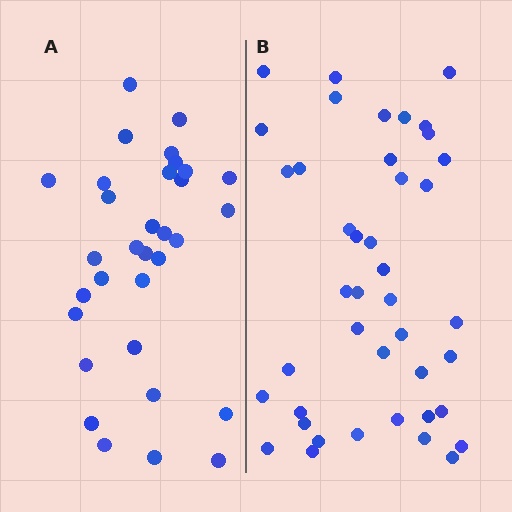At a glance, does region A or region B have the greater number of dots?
Region B (the right region) has more dots.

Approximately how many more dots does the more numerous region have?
Region B has roughly 10 or so more dots than region A.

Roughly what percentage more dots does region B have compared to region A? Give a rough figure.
About 30% more.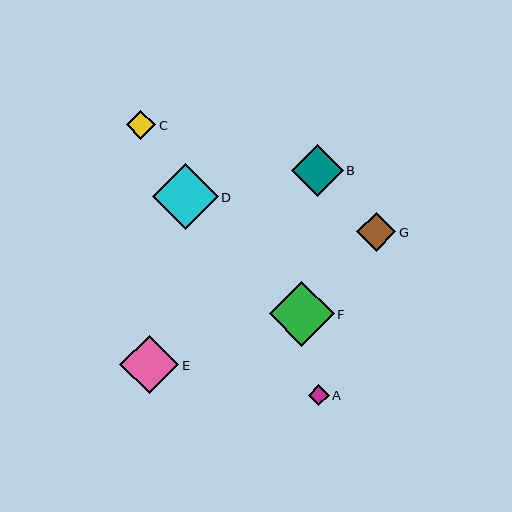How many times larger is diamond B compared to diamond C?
Diamond B is approximately 1.8 times the size of diamond C.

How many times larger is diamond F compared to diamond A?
Diamond F is approximately 3.1 times the size of diamond A.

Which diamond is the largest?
Diamond D is the largest with a size of approximately 65 pixels.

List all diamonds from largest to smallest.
From largest to smallest: D, F, E, B, G, C, A.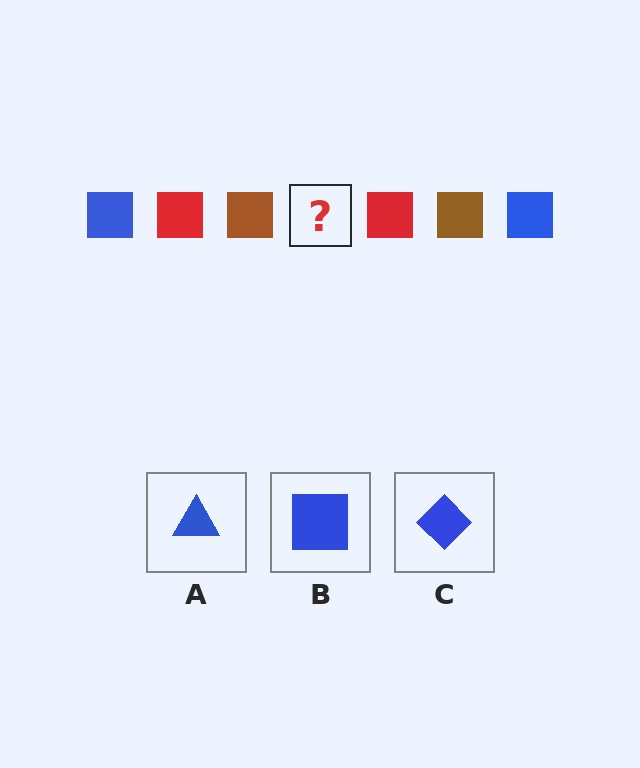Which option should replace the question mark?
Option B.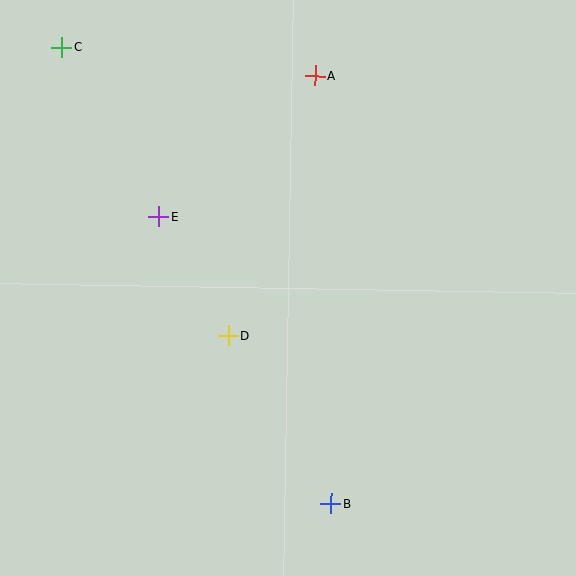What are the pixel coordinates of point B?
Point B is at (331, 503).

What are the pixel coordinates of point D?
Point D is at (228, 336).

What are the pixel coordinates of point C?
Point C is at (62, 47).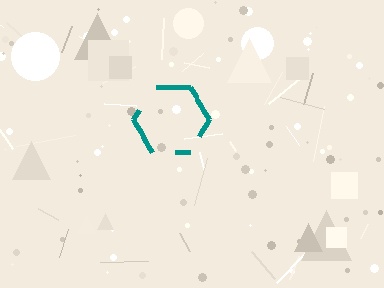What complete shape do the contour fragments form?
The contour fragments form a hexagon.